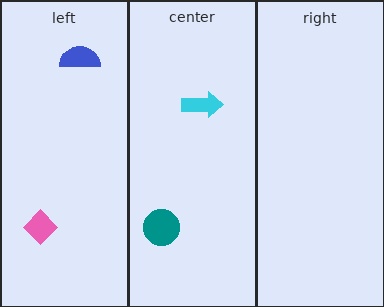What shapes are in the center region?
The teal circle, the cyan arrow.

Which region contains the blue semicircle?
The left region.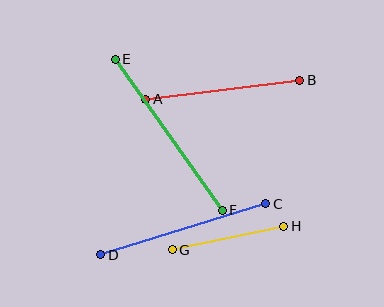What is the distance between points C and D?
The distance is approximately 172 pixels.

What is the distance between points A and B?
The distance is approximately 155 pixels.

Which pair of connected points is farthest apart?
Points E and F are farthest apart.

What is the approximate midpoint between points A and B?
The midpoint is at approximately (223, 90) pixels.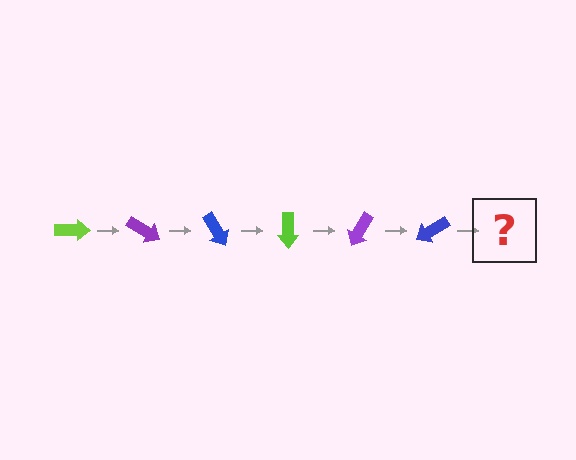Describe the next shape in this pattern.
It should be a lime arrow, rotated 180 degrees from the start.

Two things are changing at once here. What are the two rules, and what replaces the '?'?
The two rules are that it rotates 30 degrees each step and the color cycles through lime, purple, and blue. The '?' should be a lime arrow, rotated 180 degrees from the start.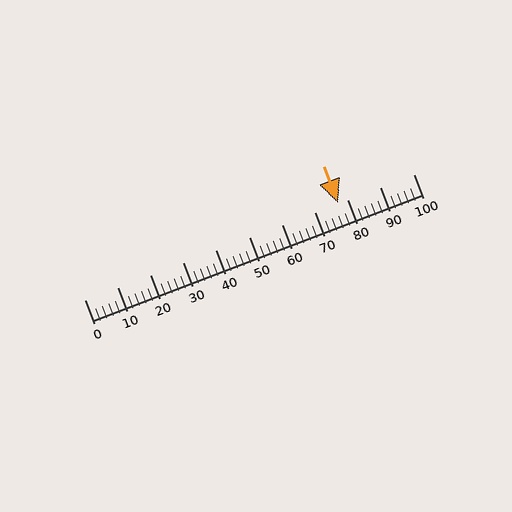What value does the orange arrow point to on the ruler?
The orange arrow points to approximately 77.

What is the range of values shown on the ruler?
The ruler shows values from 0 to 100.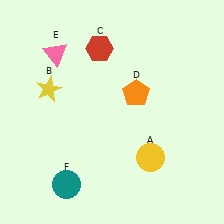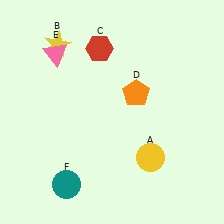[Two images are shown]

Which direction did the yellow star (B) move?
The yellow star (B) moved up.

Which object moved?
The yellow star (B) moved up.